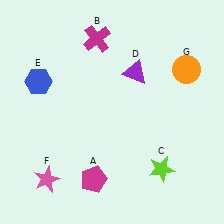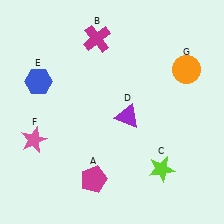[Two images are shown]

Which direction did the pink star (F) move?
The pink star (F) moved up.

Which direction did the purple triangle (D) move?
The purple triangle (D) moved down.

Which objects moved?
The objects that moved are: the purple triangle (D), the pink star (F).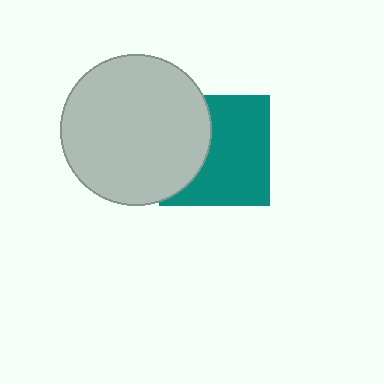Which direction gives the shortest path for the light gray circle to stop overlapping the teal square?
Moving left gives the shortest separation.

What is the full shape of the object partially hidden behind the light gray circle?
The partially hidden object is a teal square.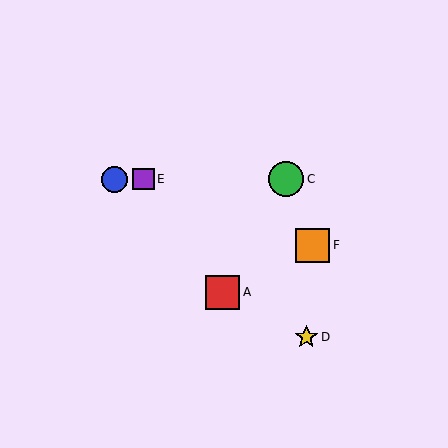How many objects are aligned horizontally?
3 objects (B, C, E) are aligned horizontally.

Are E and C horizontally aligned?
Yes, both are at y≈179.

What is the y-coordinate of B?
Object B is at y≈179.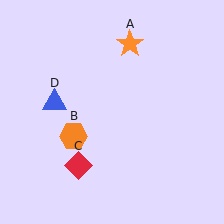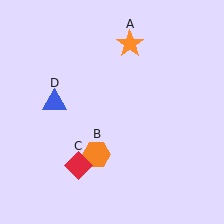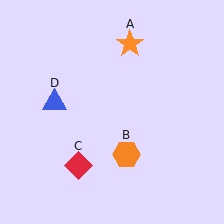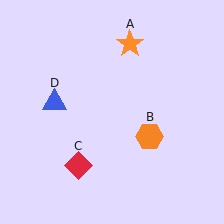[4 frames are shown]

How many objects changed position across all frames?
1 object changed position: orange hexagon (object B).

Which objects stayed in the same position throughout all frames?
Orange star (object A) and red diamond (object C) and blue triangle (object D) remained stationary.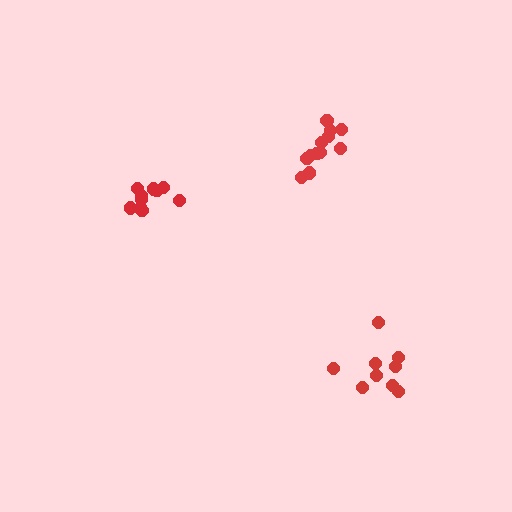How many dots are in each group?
Group 1: 10 dots, Group 2: 12 dots, Group 3: 9 dots (31 total).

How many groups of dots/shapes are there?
There are 3 groups.